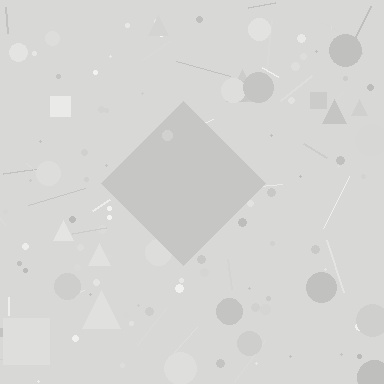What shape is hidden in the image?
A diamond is hidden in the image.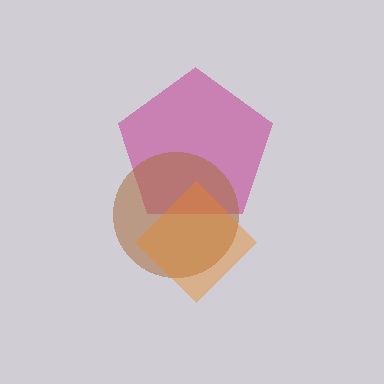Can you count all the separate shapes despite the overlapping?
Yes, there are 3 separate shapes.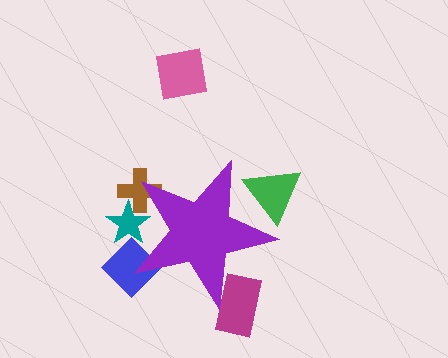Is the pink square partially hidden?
No, the pink square is fully visible.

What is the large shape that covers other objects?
A purple star.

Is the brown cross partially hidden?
Yes, the brown cross is partially hidden behind the purple star.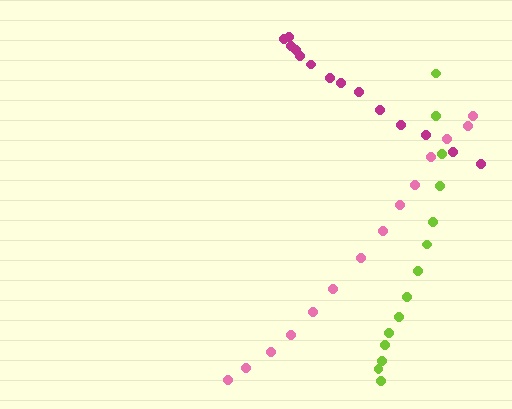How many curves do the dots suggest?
There are 3 distinct paths.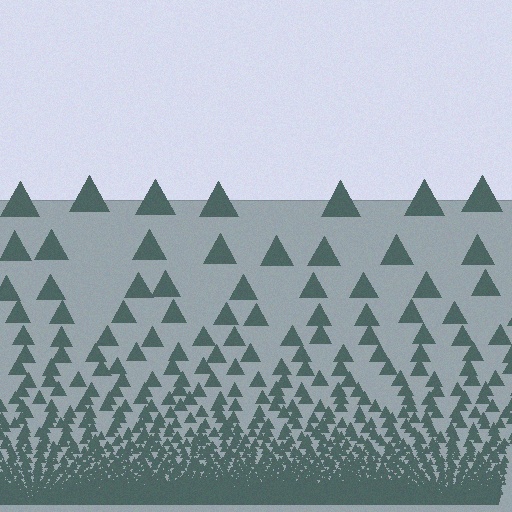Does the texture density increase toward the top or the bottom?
Density increases toward the bottom.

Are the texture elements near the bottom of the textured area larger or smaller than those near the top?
Smaller. The gradient is inverted — elements near the bottom are smaller and denser.